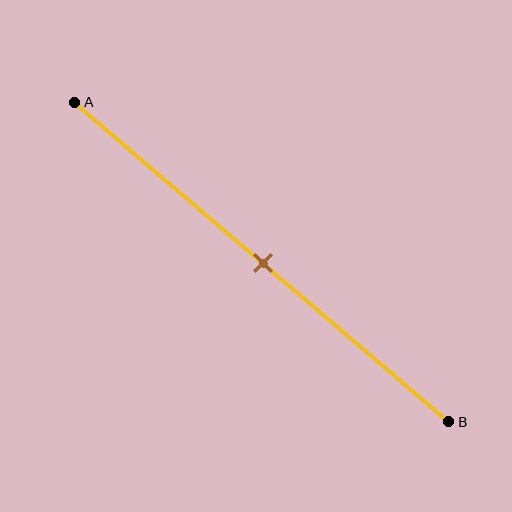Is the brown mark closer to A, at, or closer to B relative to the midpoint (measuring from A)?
The brown mark is approximately at the midpoint of segment AB.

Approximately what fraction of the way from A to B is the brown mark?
The brown mark is approximately 50% of the way from A to B.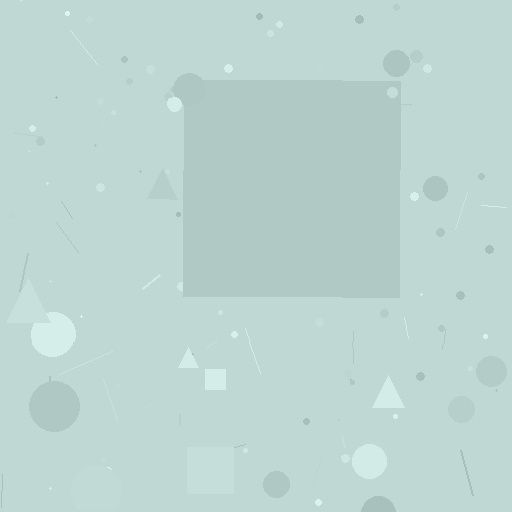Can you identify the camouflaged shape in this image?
The camouflaged shape is a square.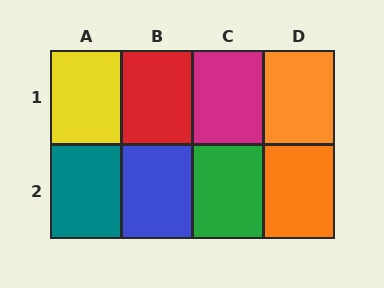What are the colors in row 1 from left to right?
Yellow, red, magenta, orange.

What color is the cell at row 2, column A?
Teal.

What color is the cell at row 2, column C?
Green.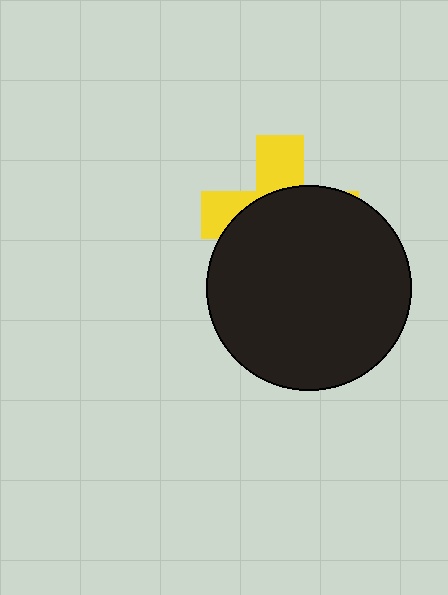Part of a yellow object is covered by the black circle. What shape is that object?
It is a cross.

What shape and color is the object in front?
The object in front is a black circle.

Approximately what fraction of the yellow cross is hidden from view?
Roughly 66% of the yellow cross is hidden behind the black circle.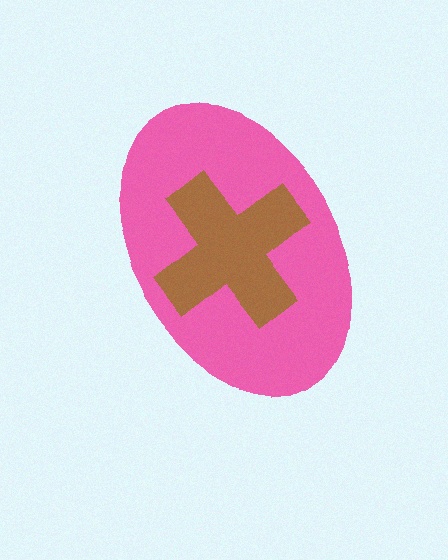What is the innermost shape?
The brown cross.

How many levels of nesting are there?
2.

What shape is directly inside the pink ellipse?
The brown cross.